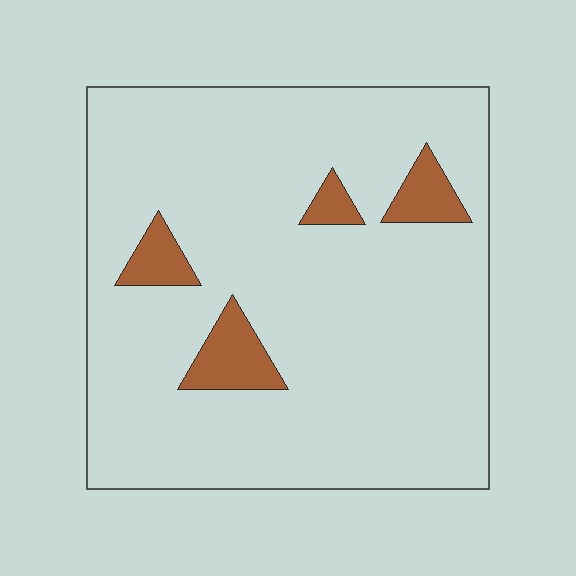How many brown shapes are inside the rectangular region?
4.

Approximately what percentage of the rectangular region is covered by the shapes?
Approximately 10%.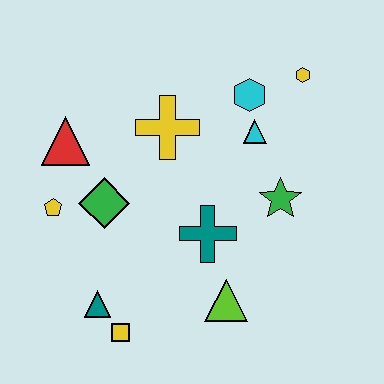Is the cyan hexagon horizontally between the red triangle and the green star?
Yes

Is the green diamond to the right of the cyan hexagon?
No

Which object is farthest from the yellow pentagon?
The yellow hexagon is farthest from the yellow pentagon.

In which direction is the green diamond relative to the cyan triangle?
The green diamond is to the left of the cyan triangle.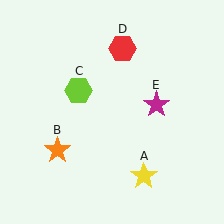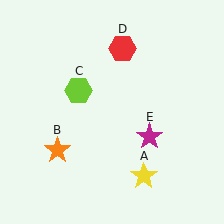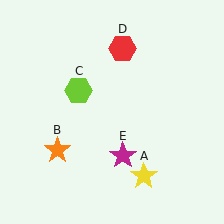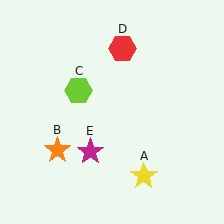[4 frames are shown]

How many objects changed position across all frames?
1 object changed position: magenta star (object E).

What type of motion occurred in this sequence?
The magenta star (object E) rotated clockwise around the center of the scene.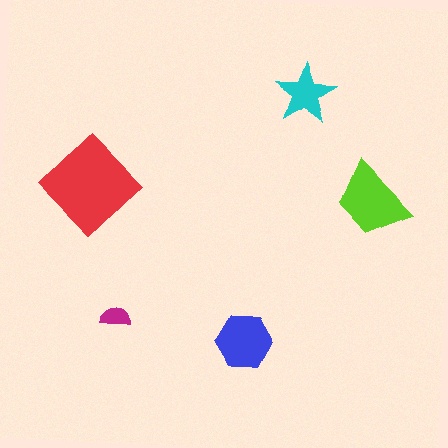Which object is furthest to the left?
The red diamond is leftmost.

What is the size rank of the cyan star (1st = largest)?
4th.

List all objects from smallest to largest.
The magenta semicircle, the cyan star, the blue hexagon, the lime trapezoid, the red diamond.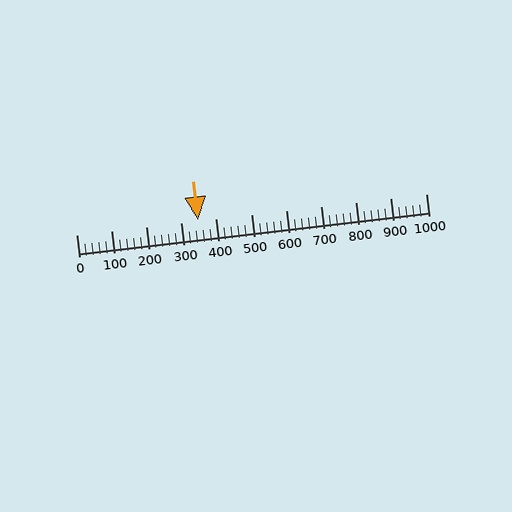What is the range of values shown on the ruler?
The ruler shows values from 0 to 1000.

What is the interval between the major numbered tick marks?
The major tick marks are spaced 100 units apart.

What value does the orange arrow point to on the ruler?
The orange arrow points to approximately 347.